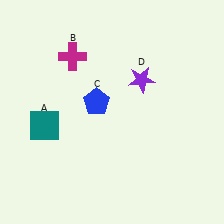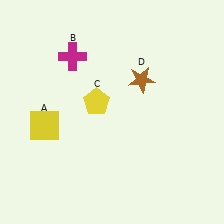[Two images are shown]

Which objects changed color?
A changed from teal to yellow. C changed from blue to yellow. D changed from purple to brown.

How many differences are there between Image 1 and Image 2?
There are 3 differences between the two images.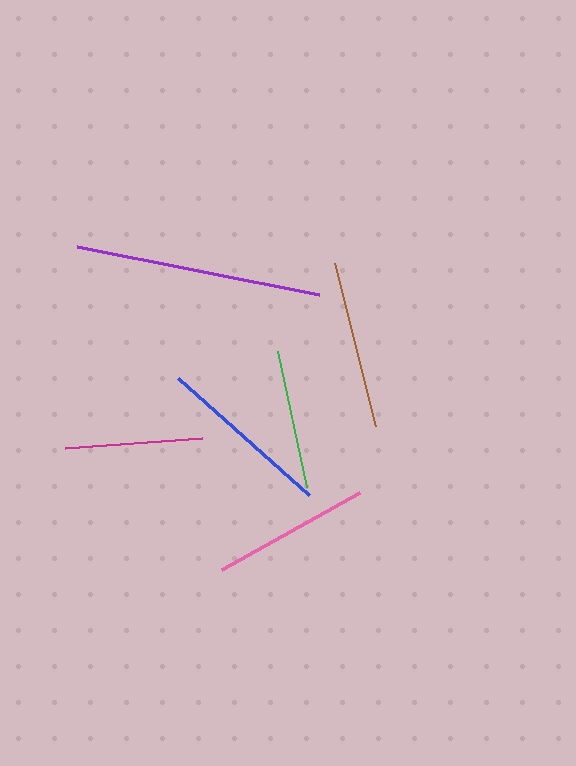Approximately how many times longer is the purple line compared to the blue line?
The purple line is approximately 1.4 times the length of the blue line.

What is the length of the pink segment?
The pink segment is approximately 159 pixels long.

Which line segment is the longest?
The purple line is the longest at approximately 247 pixels.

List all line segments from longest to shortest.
From longest to shortest: purple, blue, brown, pink, green, magenta.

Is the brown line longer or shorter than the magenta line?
The brown line is longer than the magenta line.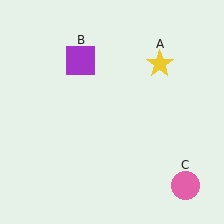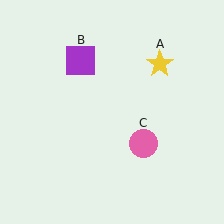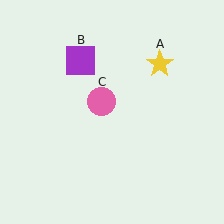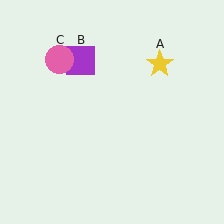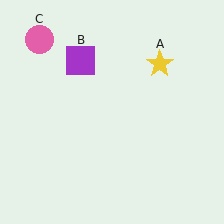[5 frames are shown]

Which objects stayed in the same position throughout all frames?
Yellow star (object A) and purple square (object B) remained stationary.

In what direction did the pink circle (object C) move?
The pink circle (object C) moved up and to the left.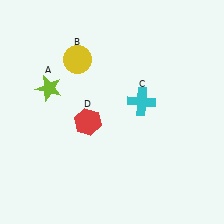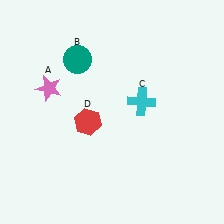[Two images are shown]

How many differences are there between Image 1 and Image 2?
There are 2 differences between the two images.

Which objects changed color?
A changed from lime to pink. B changed from yellow to teal.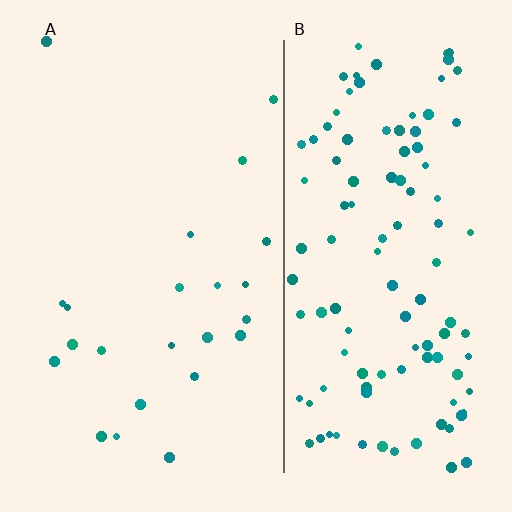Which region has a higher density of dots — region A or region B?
B (the right).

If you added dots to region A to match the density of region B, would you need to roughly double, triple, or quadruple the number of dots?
Approximately quadruple.